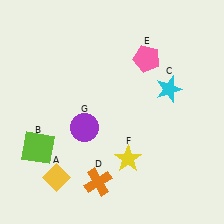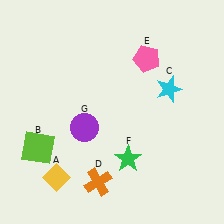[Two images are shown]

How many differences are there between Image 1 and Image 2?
There is 1 difference between the two images.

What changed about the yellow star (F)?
In Image 1, F is yellow. In Image 2, it changed to green.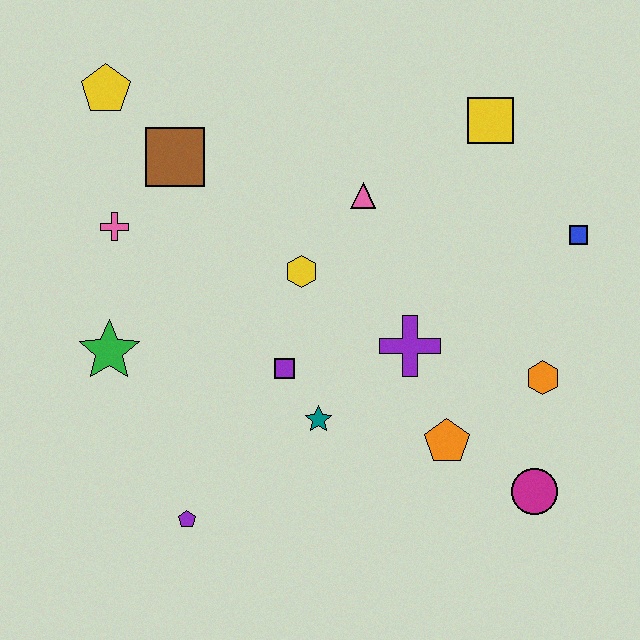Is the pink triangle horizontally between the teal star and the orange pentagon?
Yes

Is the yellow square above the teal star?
Yes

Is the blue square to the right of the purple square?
Yes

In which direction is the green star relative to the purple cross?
The green star is to the left of the purple cross.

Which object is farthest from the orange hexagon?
The yellow pentagon is farthest from the orange hexagon.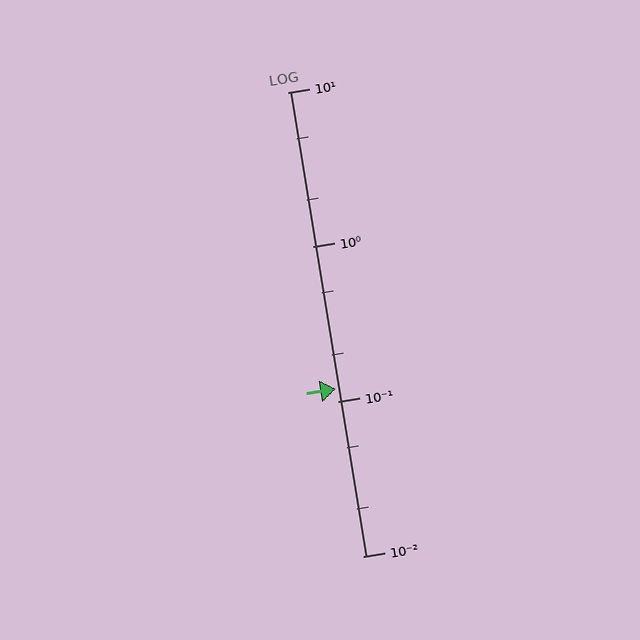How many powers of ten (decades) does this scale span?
The scale spans 3 decades, from 0.01 to 10.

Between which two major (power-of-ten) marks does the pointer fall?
The pointer is between 0.1 and 1.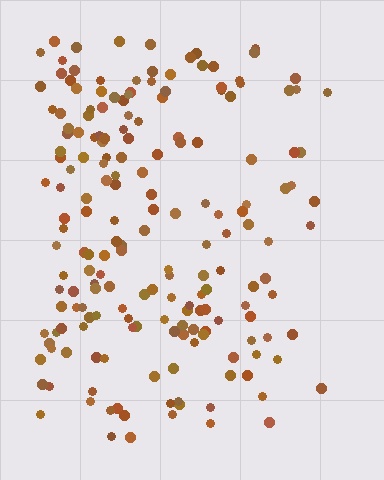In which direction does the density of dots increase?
From right to left, with the left side densest.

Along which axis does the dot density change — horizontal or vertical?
Horizontal.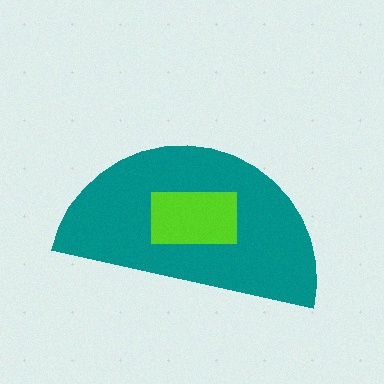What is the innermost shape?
The lime rectangle.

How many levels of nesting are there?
2.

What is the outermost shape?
The teal semicircle.